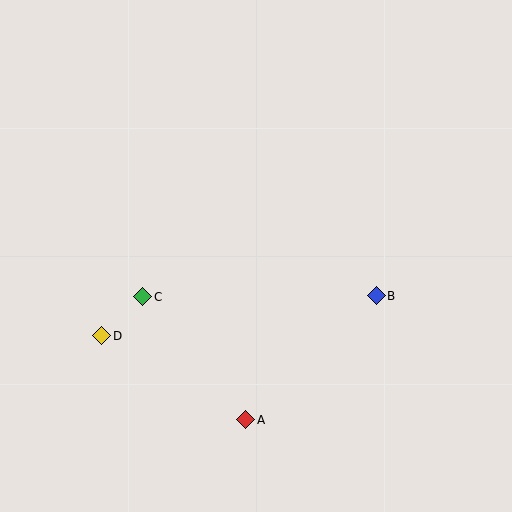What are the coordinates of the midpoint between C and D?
The midpoint between C and D is at (122, 316).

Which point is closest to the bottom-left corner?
Point D is closest to the bottom-left corner.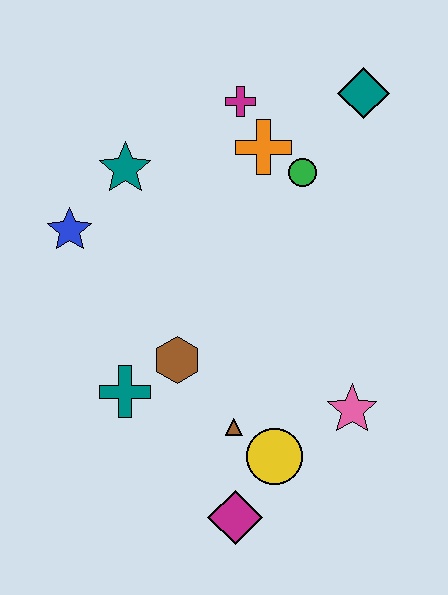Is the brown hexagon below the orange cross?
Yes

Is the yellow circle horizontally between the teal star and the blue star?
No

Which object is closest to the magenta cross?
The orange cross is closest to the magenta cross.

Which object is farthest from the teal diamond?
The magenta diamond is farthest from the teal diamond.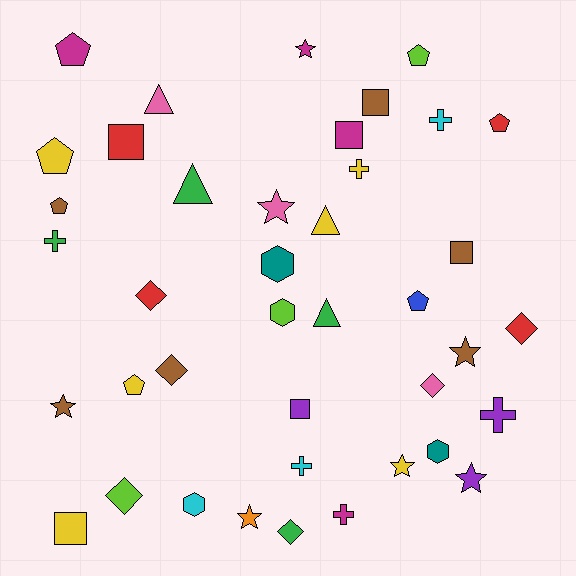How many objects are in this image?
There are 40 objects.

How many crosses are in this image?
There are 6 crosses.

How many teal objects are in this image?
There are 2 teal objects.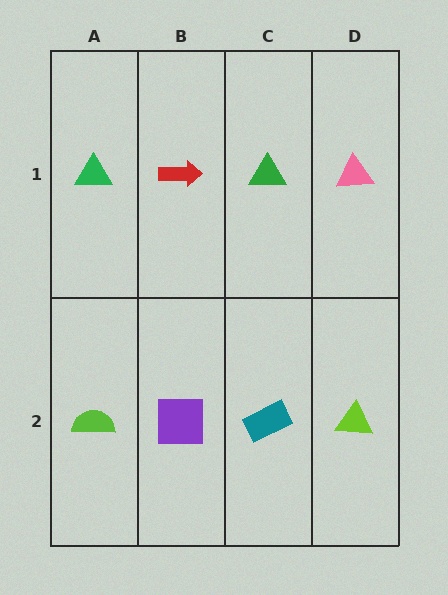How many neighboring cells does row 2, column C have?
3.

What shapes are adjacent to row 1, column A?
A lime semicircle (row 2, column A), a red arrow (row 1, column B).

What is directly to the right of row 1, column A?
A red arrow.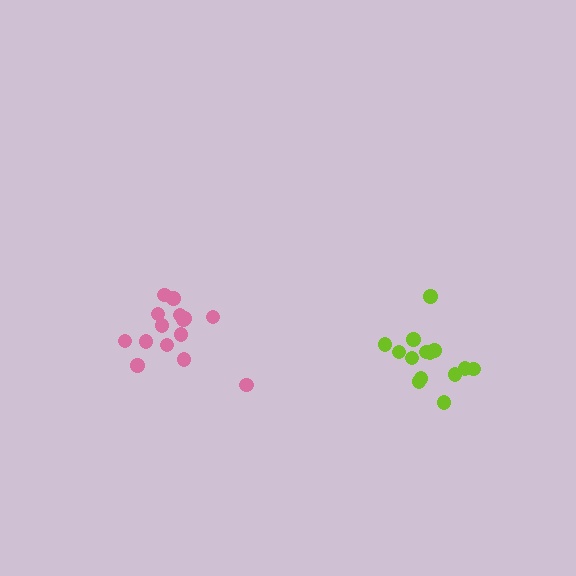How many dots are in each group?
Group 1: 15 dots, Group 2: 14 dots (29 total).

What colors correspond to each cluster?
The clusters are colored: pink, lime.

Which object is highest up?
The pink cluster is topmost.